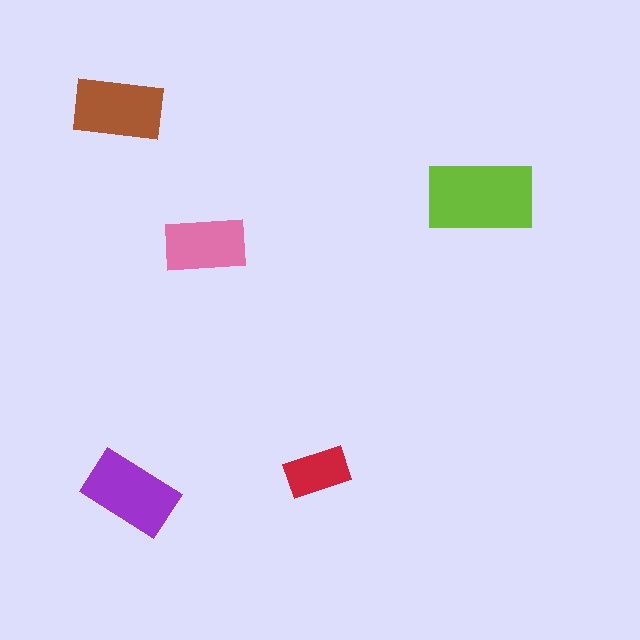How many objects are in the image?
There are 5 objects in the image.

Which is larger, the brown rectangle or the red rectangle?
The brown one.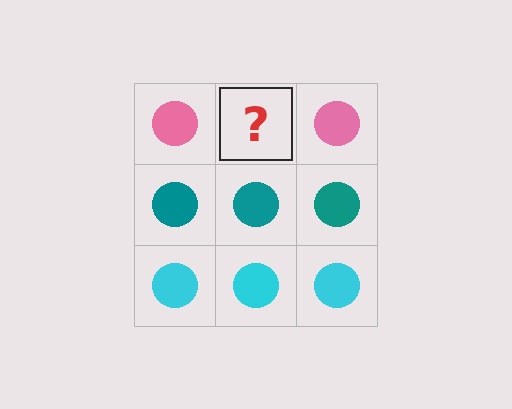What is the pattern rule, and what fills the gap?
The rule is that each row has a consistent color. The gap should be filled with a pink circle.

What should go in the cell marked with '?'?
The missing cell should contain a pink circle.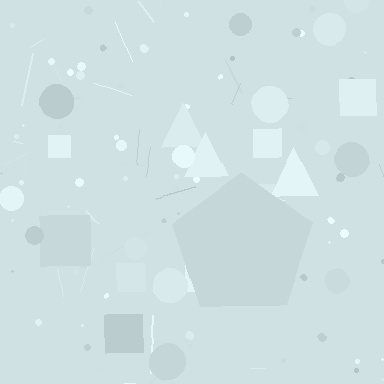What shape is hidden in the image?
A pentagon is hidden in the image.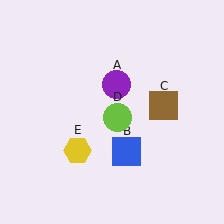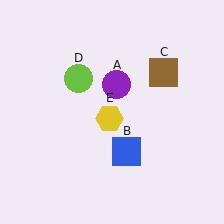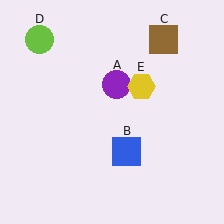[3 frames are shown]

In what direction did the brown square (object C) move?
The brown square (object C) moved up.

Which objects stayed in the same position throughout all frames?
Purple circle (object A) and blue square (object B) remained stationary.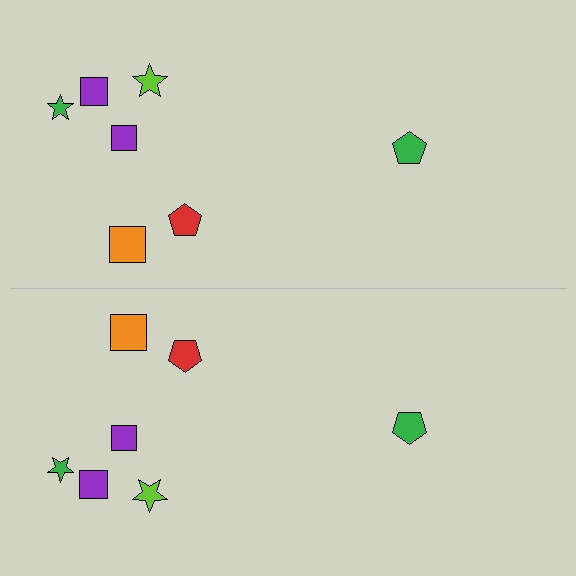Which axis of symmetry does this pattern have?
The pattern has a horizontal axis of symmetry running through the center of the image.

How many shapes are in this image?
There are 14 shapes in this image.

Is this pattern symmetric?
Yes, this pattern has bilateral (reflection) symmetry.